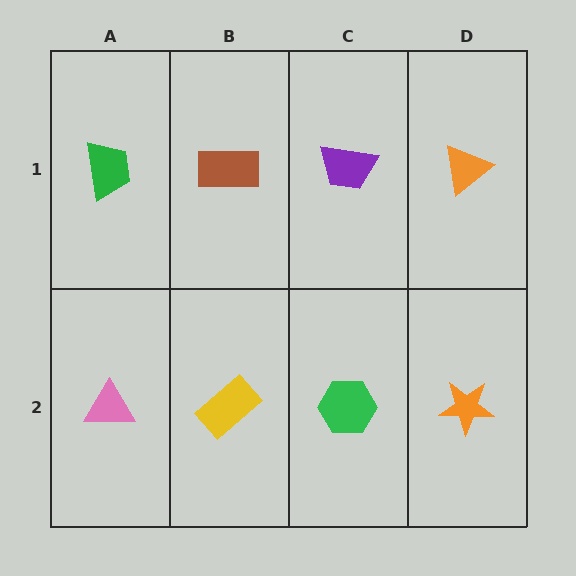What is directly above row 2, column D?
An orange triangle.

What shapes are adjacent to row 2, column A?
A green trapezoid (row 1, column A), a yellow rectangle (row 2, column B).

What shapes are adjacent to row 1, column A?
A pink triangle (row 2, column A), a brown rectangle (row 1, column B).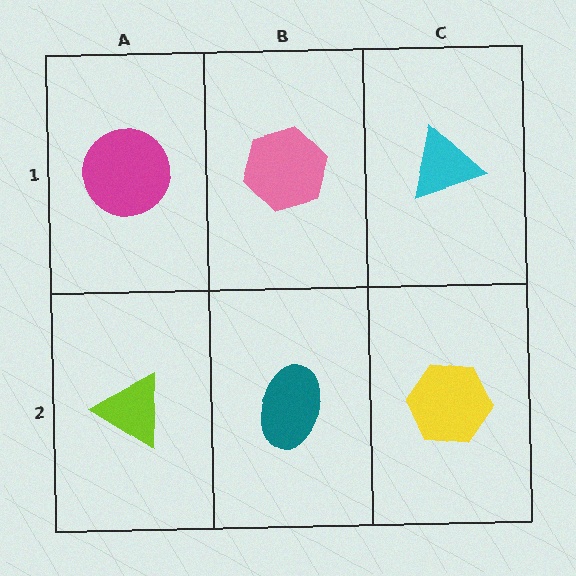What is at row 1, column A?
A magenta circle.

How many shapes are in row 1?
3 shapes.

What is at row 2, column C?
A yellow hexagon.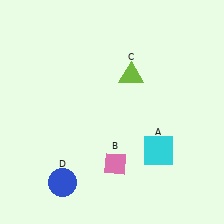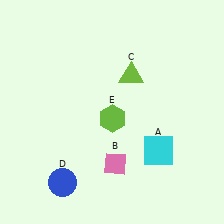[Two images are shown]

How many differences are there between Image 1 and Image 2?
There is 1 difference between the two images.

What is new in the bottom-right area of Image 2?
A lime hexagon (E) was added in the bottom-right area of Image 2.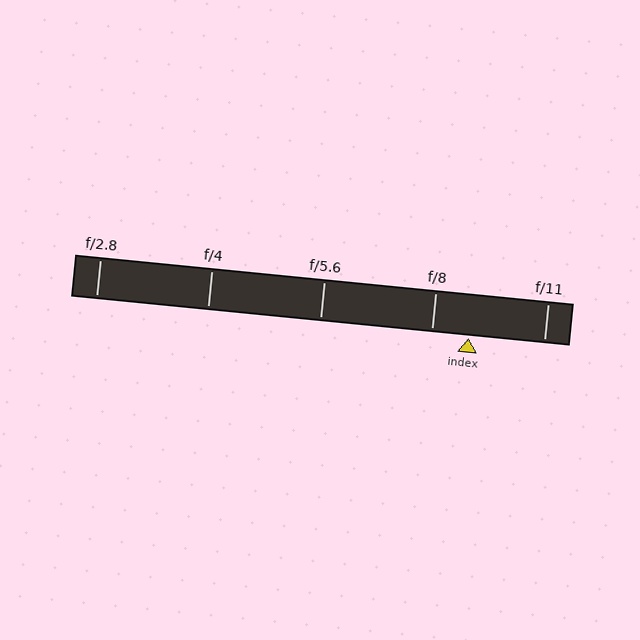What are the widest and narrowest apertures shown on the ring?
The widest aperture shown is f/2.8 and the narrowest is f/11.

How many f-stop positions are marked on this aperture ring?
There are 5 f-stop positions marked.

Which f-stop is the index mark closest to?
The index mark is closest to f/8.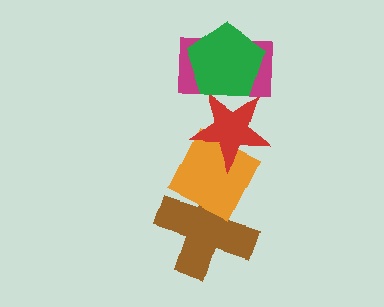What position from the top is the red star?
The red star is 3rd from the top.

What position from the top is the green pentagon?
The green pentagon is 1st from the top.